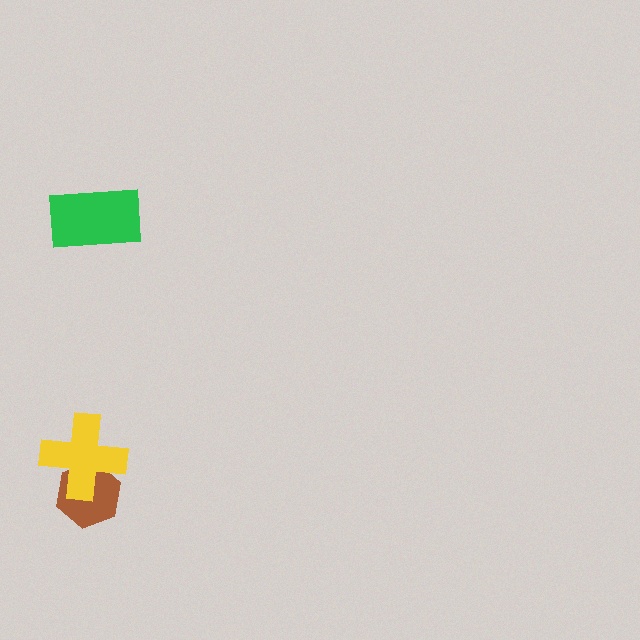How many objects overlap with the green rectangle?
0 objects overlap with the green rectangle.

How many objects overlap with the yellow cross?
1 object overlaps with the yellow cross.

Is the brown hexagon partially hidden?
Yes, it is partially covered by another shape.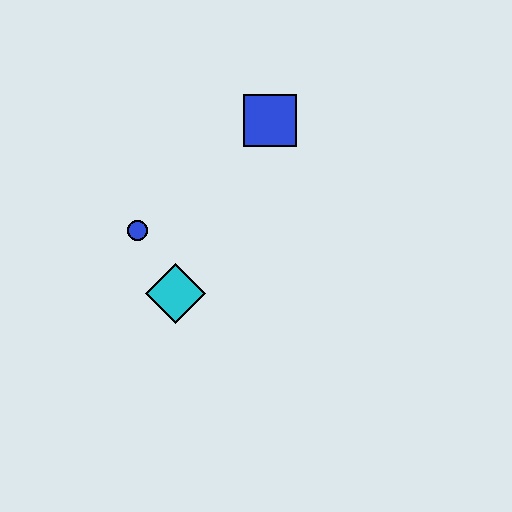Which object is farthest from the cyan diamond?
The blue square is farthest from the cyan diamond.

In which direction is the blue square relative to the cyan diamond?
The blue square is above the cyan diamond.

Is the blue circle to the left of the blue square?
Yes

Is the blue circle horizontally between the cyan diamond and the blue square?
No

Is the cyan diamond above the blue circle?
No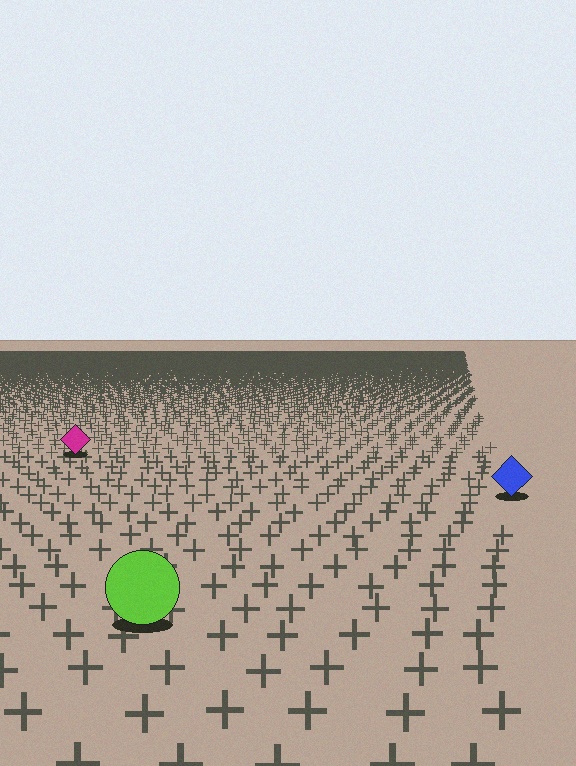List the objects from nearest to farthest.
From nearest to farthest: the lime circle, the blue diamond, the magenta diamond.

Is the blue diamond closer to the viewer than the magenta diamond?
Yes. The blue diamond is closer — you can tell from the texture gradient: the ground texture is coarser near it.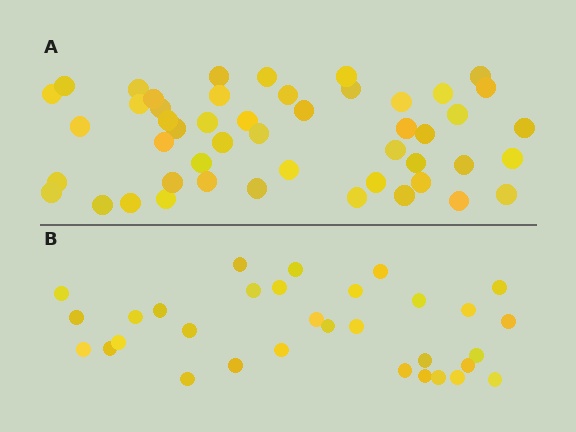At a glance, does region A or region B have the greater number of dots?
Region A (the top region) has more dots.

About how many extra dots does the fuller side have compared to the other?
Region A has approximately 15 more dots than region B.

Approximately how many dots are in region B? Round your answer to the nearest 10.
About 30 dots. (The exact count is 32, which rounds to 30.)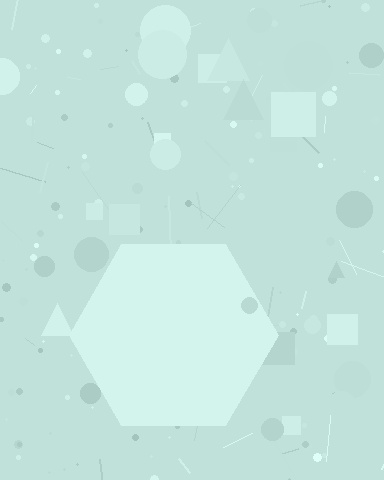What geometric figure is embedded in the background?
A hexagon is embedded in the background.